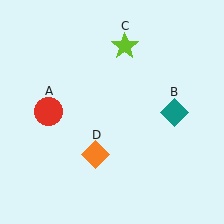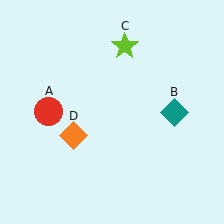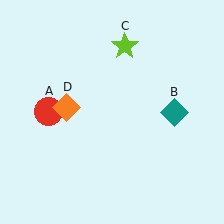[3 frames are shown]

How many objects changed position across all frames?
1 object changed position: orange diamond (object D).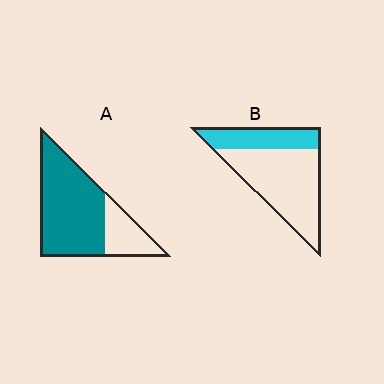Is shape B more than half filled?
No.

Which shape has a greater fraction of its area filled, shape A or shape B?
Shape A.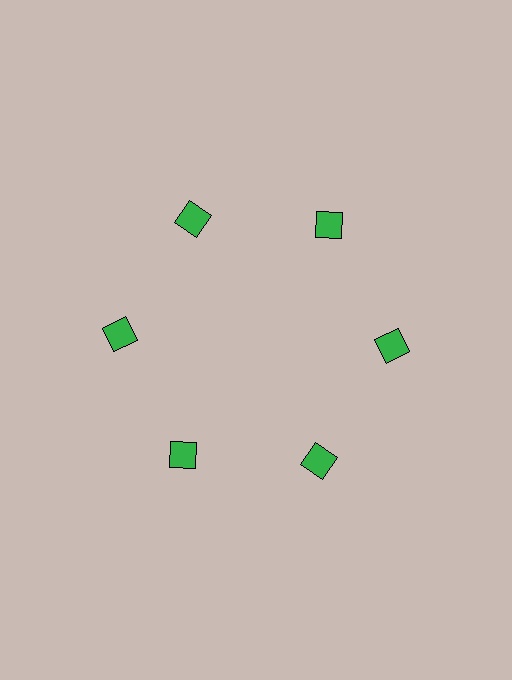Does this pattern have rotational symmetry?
Yes, this pattern has 6-fold rotational symmetry. It looks the same after rotating 60 degrees around the center.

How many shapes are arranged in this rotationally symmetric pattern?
There are 6 shapes, arranged in 6 groups of 1.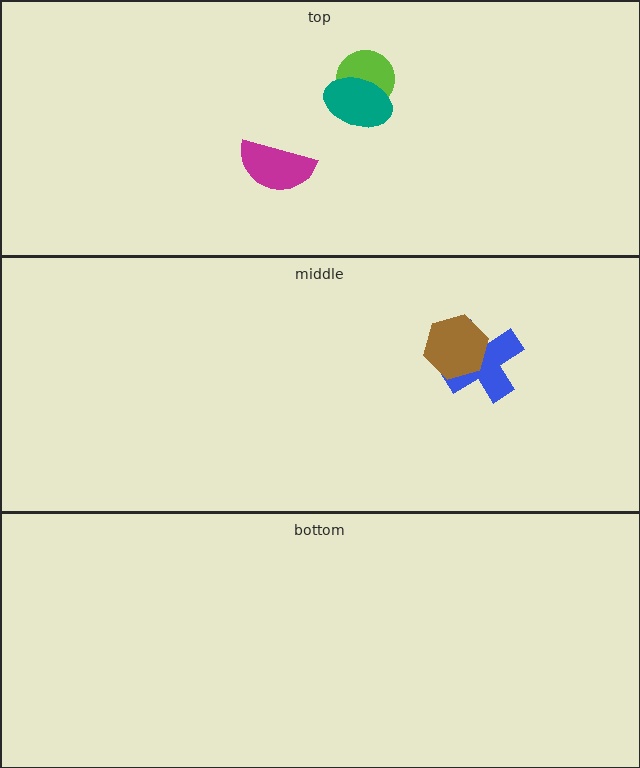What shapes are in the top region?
The lime circle, the teal ellipse, the magenta semicircle.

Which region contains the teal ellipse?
The top region.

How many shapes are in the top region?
3.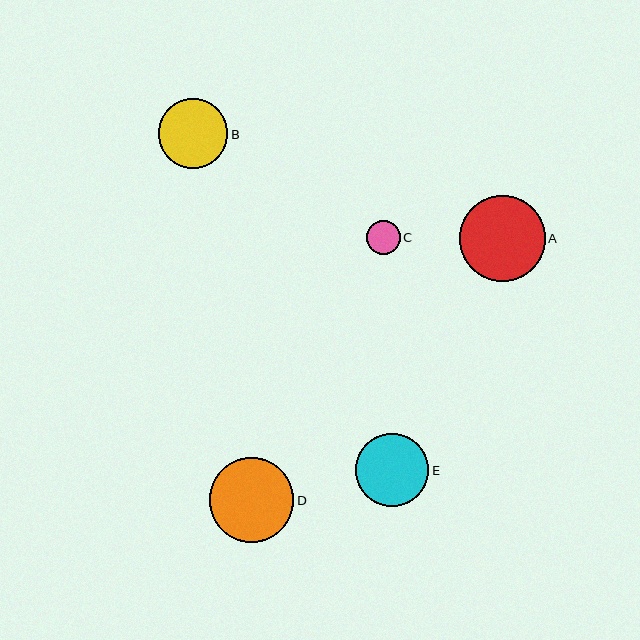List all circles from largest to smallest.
From largest to smallest: A, D, E, B, C.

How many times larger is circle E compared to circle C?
Circle E is approximately 2.2 times the size of circle C.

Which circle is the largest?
Circle A is the largest with a size of approximately 86 pixels.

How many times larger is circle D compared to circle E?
Circle D is approximately 1.2 times the size of circle E.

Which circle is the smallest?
Circle C is the smallest with a size of approximately 34 pixels.